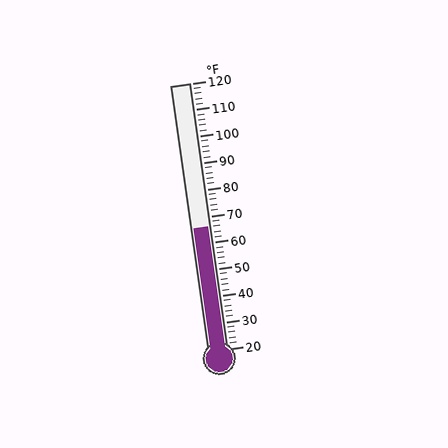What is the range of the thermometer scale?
The thermometer scale ranges from 20°F to 120°F.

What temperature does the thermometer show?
The thermometer shows approximately 66°F.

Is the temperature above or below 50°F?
The temperature is above 50°F.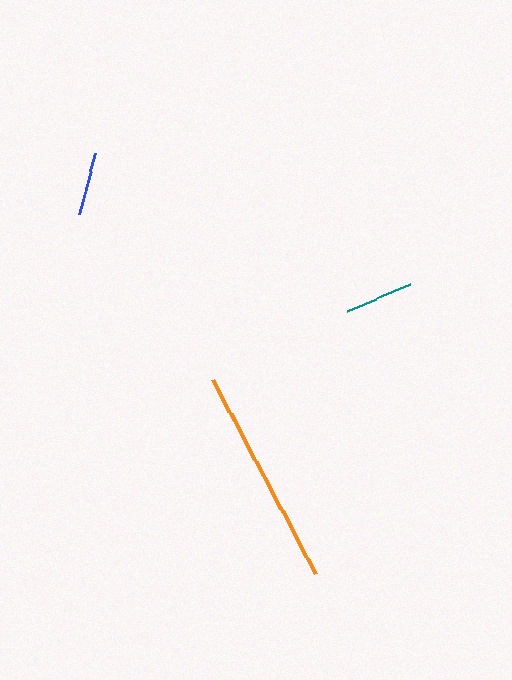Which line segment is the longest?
The orange line is the longest at approximately 220 pixels.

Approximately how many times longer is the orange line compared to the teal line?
The orange line is approximately 3.2 times the length of the teal line.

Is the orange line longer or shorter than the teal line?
The orange line is longer than the teal line.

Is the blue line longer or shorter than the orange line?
The orange line is longer than the blue line.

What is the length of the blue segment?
The blue segment is approximately 63 pixels long.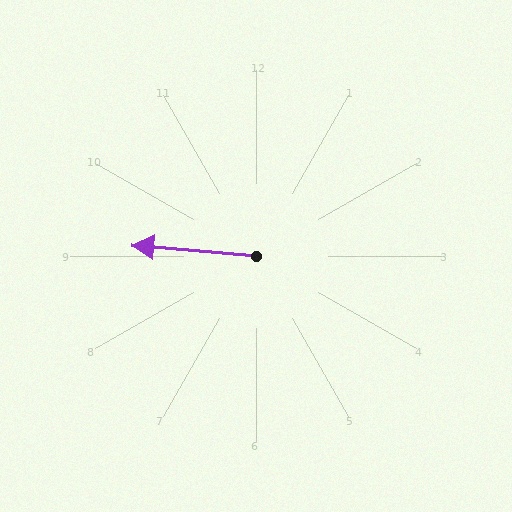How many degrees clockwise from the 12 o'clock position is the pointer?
Approximately 275 degrees.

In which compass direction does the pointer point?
West.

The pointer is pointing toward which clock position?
Roughly 9 o'clock.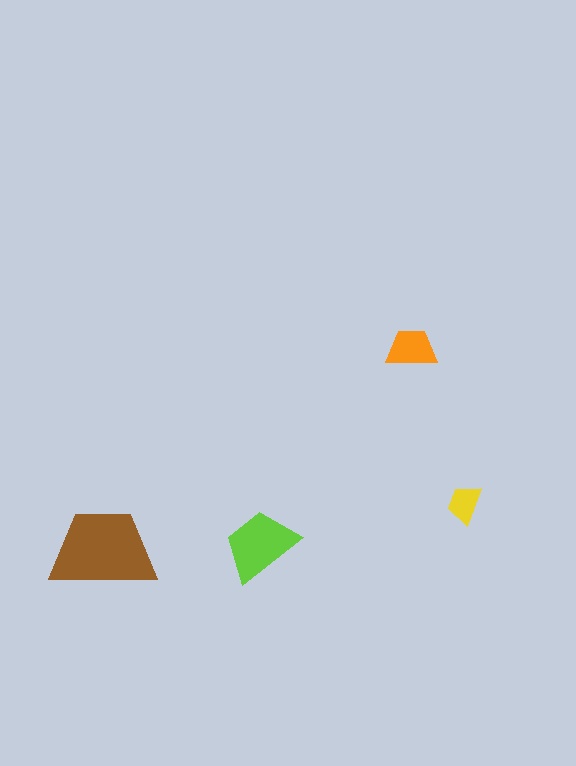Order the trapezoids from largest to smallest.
the brown one, the lime one, the orange one, the yellow one.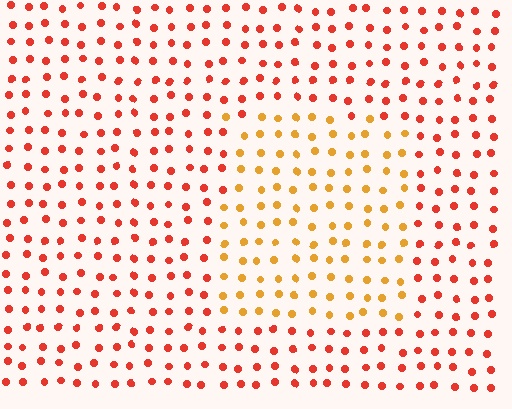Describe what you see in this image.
The image is filled with small red elements in a uniform arrangement. A rectangle-shaped region is visible where the elements are tinted to a slightly different hue, forming a subtle color boundary.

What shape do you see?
I see a rectangle.